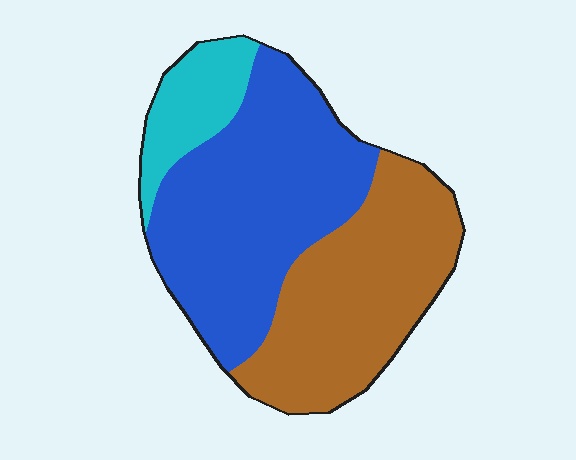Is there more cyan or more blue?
Blue.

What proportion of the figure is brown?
Brown covers roughly 40% of the figure.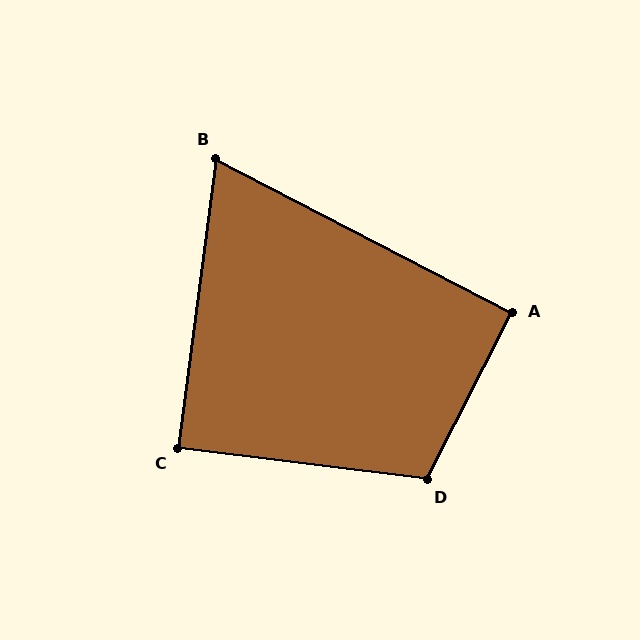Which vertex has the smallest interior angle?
B, at approximately 70 degrees.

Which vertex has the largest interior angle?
D, at approximately 110 degrees.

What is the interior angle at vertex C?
Approximately 90 degrees (approximately right).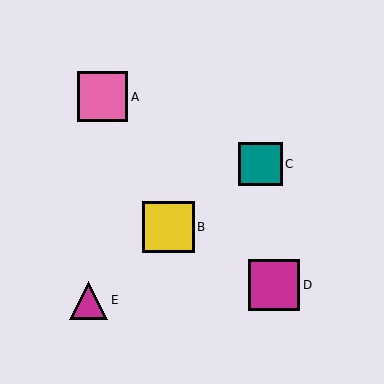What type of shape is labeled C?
Shape C is a teal square.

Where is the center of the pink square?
The center of the pink square is at (103, 97).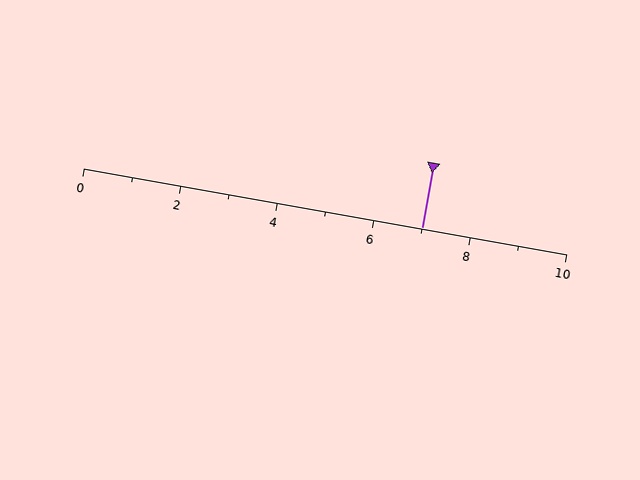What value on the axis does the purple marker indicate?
The marker indicates approximately 7.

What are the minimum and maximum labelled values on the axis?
The axis runs from 0 to 10.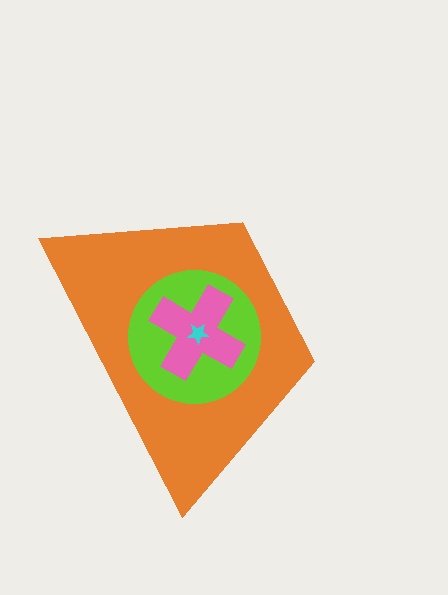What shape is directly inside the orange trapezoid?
The lime circle.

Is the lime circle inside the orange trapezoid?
Yes.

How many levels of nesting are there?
4.